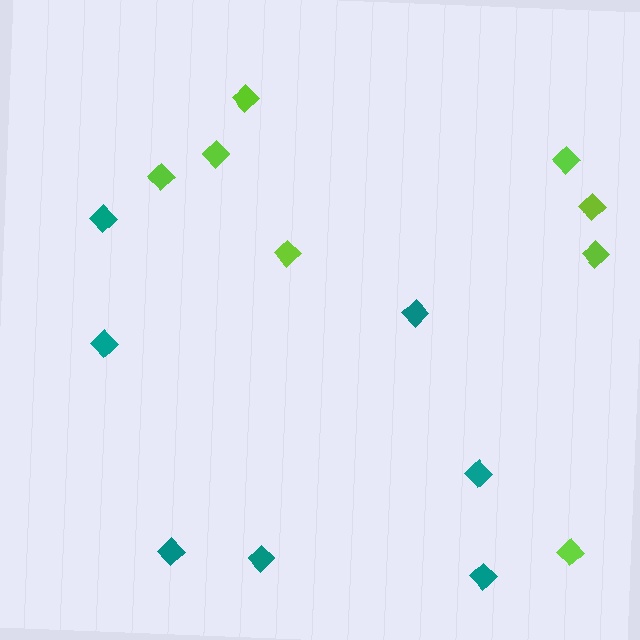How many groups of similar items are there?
There are 2 groups: one group of lime diamonds (8) and one group of teal diamonds (7).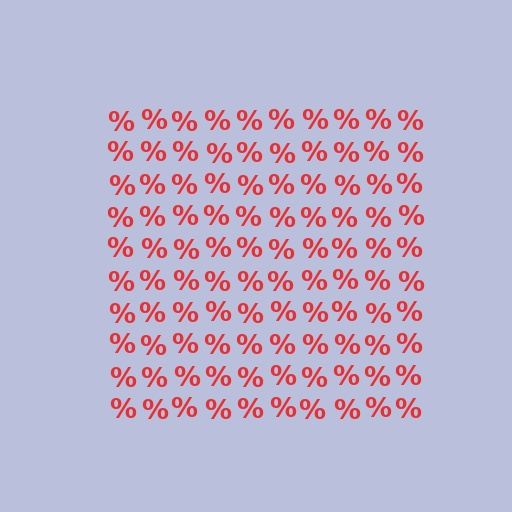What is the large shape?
The large shape is a square.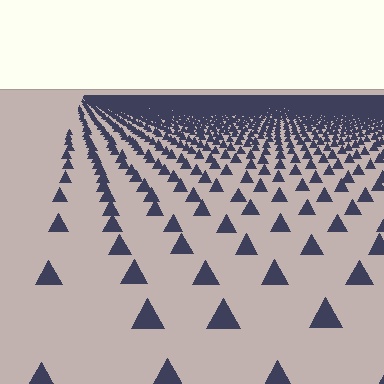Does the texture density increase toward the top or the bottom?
Density increases toward the top.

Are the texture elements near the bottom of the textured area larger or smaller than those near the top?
Larger. Near the bottom, elements are closer to the viewer and appear at a bigger on-screen size.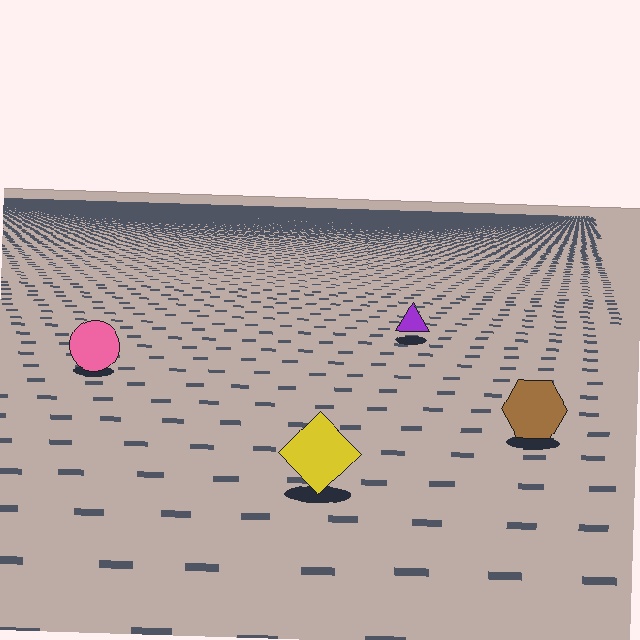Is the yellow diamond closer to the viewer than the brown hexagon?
Yes. The yellow diamond is closer — you can tell from the texture gradient: the ground texture is coarser near it.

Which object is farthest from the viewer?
The purple triangle is farthest from the viewer. It appears smaller and the ground texture around it is denser.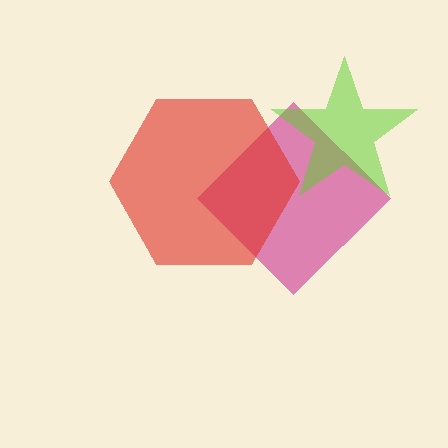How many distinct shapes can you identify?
There are 3 distinct shapes: a magenta diamond, a red hexagon, a lime star.